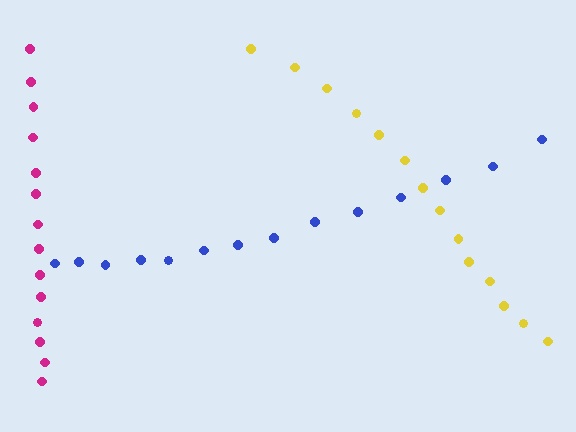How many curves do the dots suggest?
There are 3 distinct paths.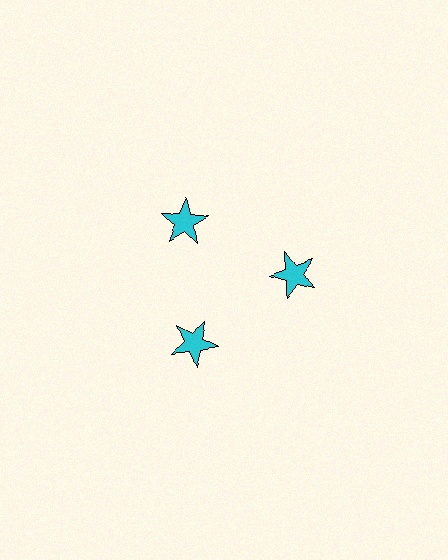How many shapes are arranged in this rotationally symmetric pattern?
There are 3 shapes, arranged in 3 groups of 1.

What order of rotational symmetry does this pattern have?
This pattern has 3-fold rotational symmetry.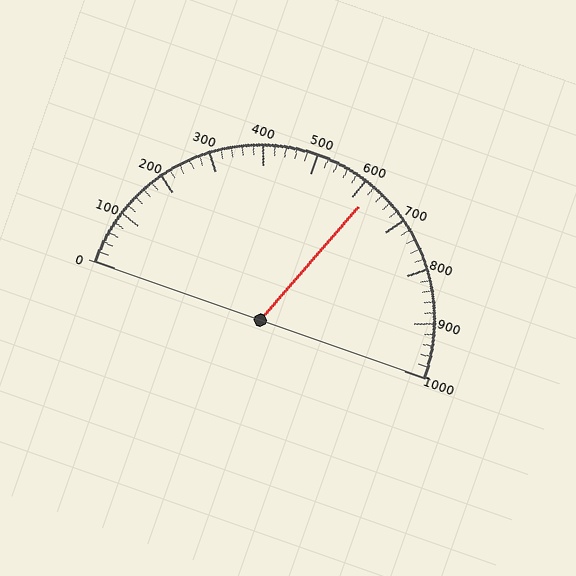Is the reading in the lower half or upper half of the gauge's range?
The reading is in the upper half of the range (0 to 1000).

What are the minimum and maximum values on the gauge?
The gauge ranges from 0 to 1000.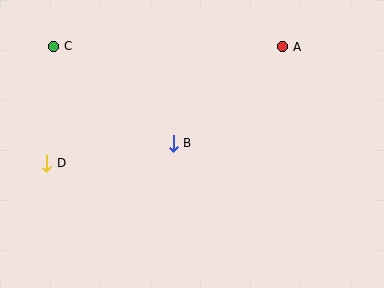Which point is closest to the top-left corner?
Point C is closest to the top-left corner.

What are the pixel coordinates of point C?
Point C is at (54, 46).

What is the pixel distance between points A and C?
The distance between A and C is 229 pixels.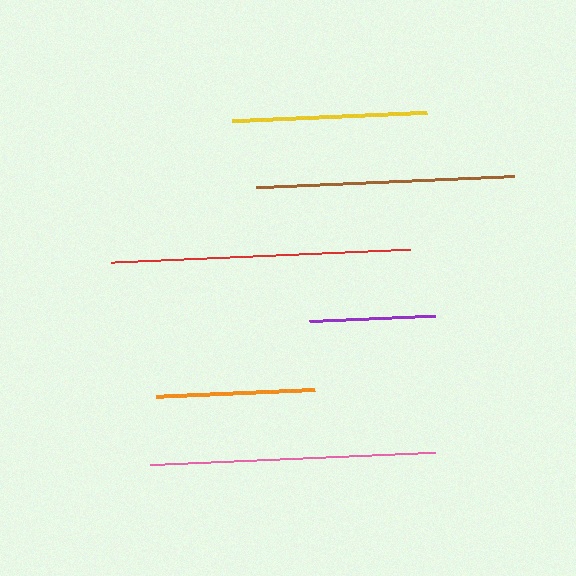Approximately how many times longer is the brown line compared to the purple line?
The brown line is approximately 2.1 times the length of the purple line.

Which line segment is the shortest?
The purple line is the shortest at approximately 126 pixels.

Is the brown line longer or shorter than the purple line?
The brown line is longer than the purple line.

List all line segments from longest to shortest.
From longest to shortest: red, pink, brown, yellow, orange, purple.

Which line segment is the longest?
The red line is the longest at approximately 301 pixels.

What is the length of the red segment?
The red segment is approximately 301 pixels long.